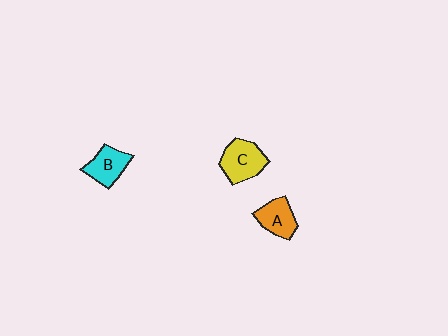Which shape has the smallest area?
Shape A (orange).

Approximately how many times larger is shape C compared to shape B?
Approximately 1.2 times.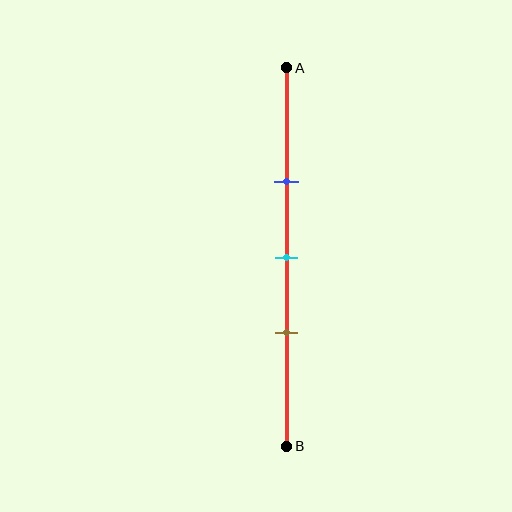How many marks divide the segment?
There are 3 marks dividing the segment.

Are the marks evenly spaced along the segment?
Yes, the marks are approximately evenly spaced.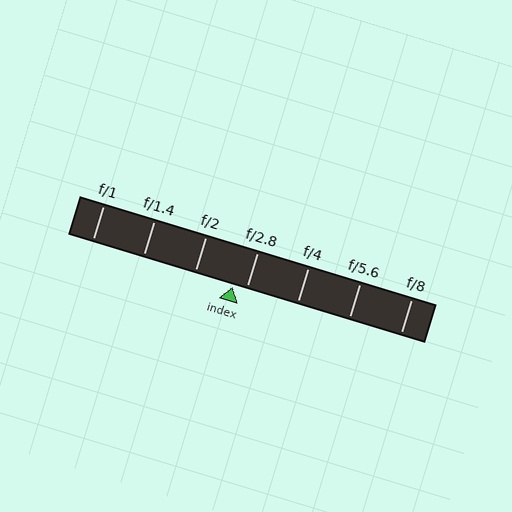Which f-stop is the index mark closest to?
The index mark is closest to f/2.8.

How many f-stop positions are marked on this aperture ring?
There are 7 f-stop positions marked.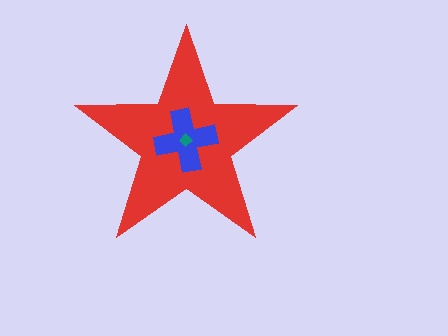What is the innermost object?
The teal diamond.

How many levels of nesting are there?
3.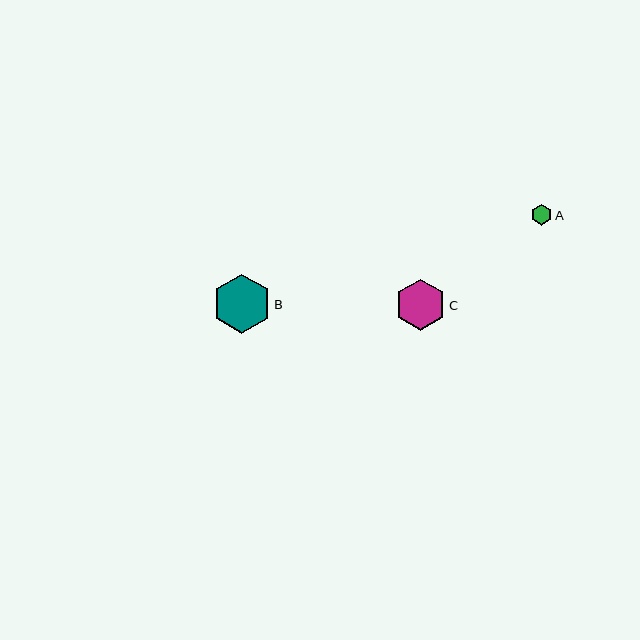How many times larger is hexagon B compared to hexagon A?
Hexagon B is approximately 2.8 times the size of hexagon A.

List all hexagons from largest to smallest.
From largest to smallest: B, C, A.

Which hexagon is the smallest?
Hexagon A is the smallest with a size of approximately 21 pixels.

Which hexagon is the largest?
Hexagon B is the largest with a size of approximately 59 pixels.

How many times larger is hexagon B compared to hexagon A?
Hexagon B is approximately 2.8 times the size of hexagon A.